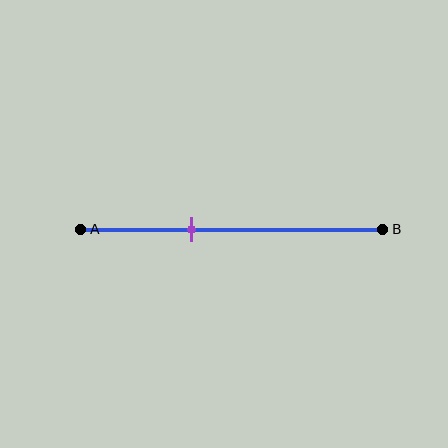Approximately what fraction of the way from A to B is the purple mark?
The purple mark is approximately 35% of the way from A to B.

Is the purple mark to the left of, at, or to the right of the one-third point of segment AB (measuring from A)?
The purple mark is to the right of the one-third point of segment AB.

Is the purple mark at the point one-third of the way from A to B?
No, the mark is at about 35% from A, not at the 33% one-third point.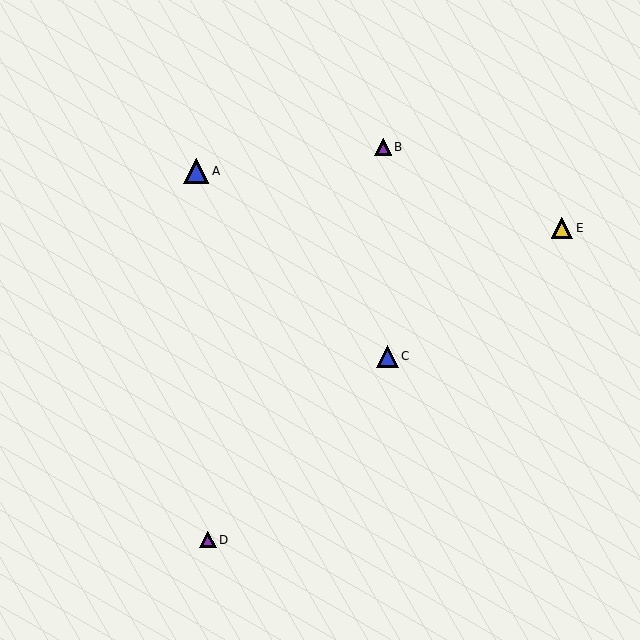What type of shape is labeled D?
Shape D is a purple triangle.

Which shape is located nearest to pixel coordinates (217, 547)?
The purple triangle (labeled D) at (208, 540) is nearest to that location.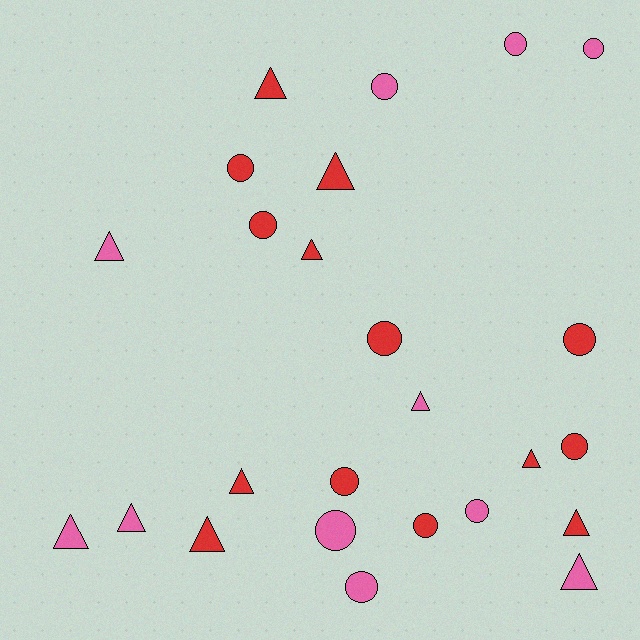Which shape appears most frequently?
Circle, with 13 objects.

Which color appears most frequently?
Red, with 14 objects.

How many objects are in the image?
There are 25 objects.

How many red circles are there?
There are 7 red circles.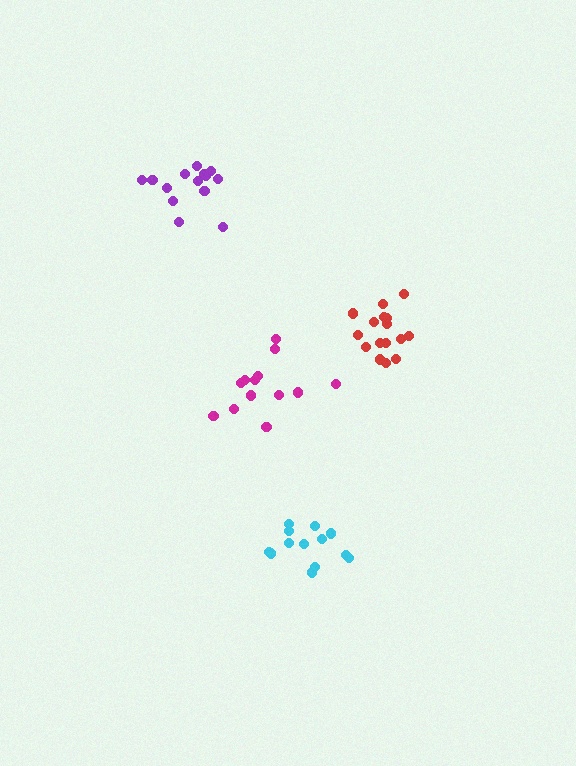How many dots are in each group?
Group 1: 16 dots, Group 2: 13 dots, Group 3: 14 dots, Group 4: 13 dots (56 total).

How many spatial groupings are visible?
There are 4 spatial groupings.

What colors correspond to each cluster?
The clusters are colored: red, magenta, purple, cyan.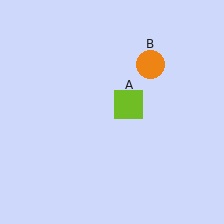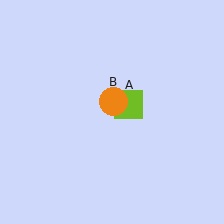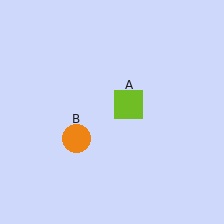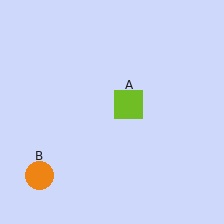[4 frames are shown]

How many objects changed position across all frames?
1 object changed position: orange circle (object B).